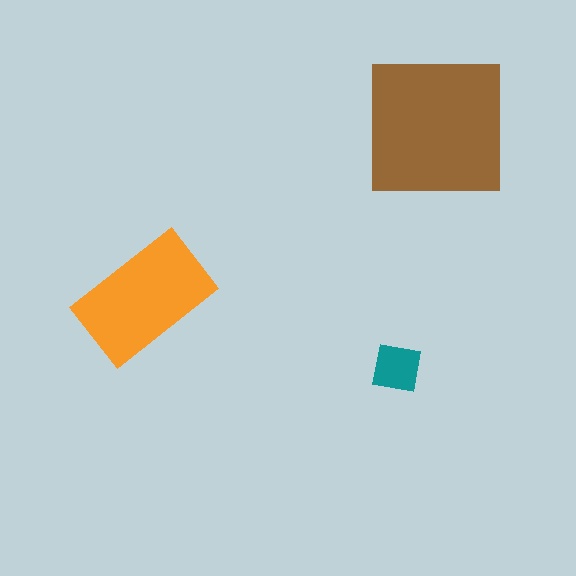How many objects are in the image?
There are 3 objects in the image.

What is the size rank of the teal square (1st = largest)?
3rd.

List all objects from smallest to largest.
The teal square, the orange rectangle, the brown square.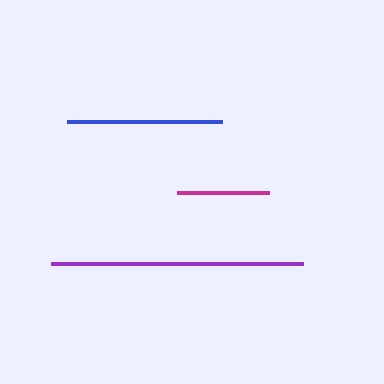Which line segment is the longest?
The purple line is the longest at approximately 253 pixels.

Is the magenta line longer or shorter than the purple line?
The purple line is longer than the magenta line.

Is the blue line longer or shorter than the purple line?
The purple line is longer than the blue line.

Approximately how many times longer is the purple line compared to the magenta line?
The purple line is approximately 2.7 times the length of the magenta line.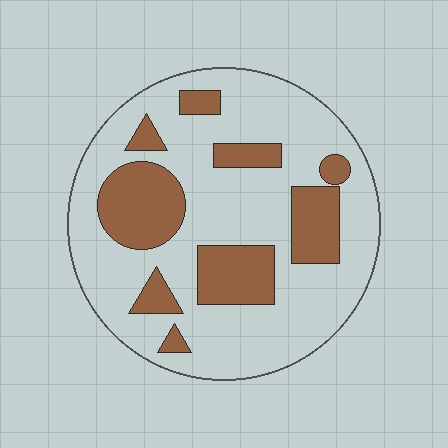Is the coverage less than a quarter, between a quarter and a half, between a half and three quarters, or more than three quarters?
Between a quarter and a half.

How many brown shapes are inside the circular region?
9.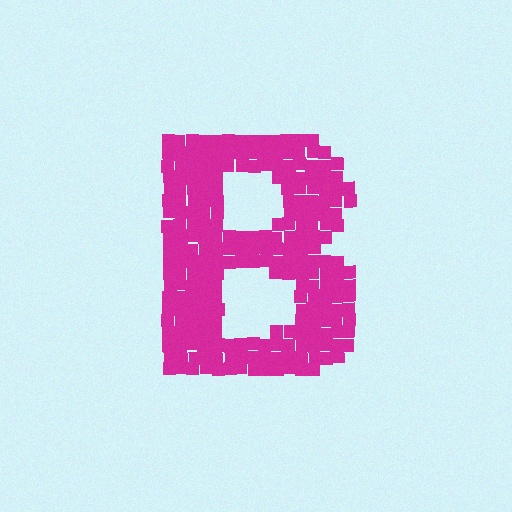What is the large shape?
The large shape is the letter B.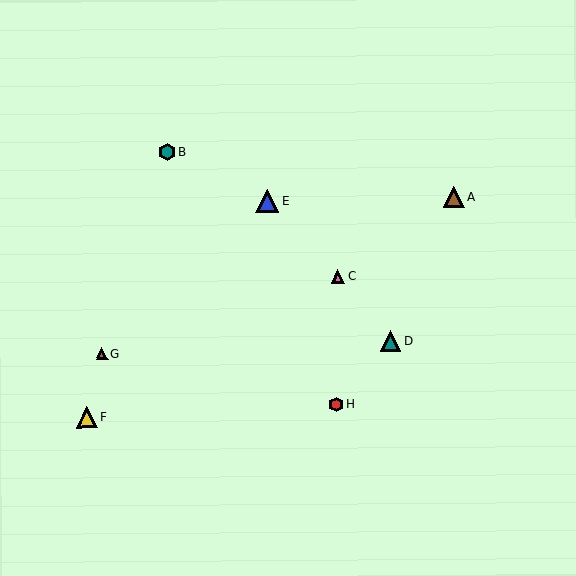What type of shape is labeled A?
Shape A is a brown triangle.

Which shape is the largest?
The blue triangle (labeled E) is the largest.